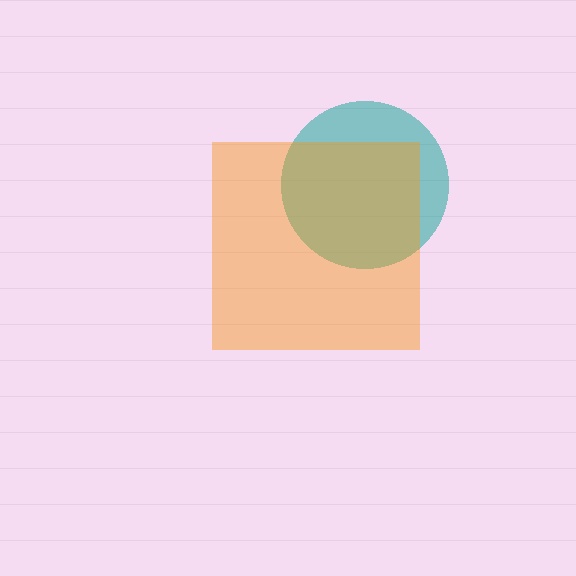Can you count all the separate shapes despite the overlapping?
Yes, there are 2 separate shapes.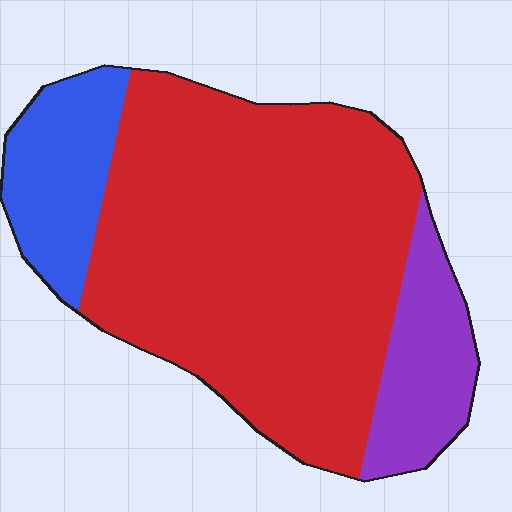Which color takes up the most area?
Red, at roughly 70%.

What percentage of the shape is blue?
Blue covers roughly 15% of the shape.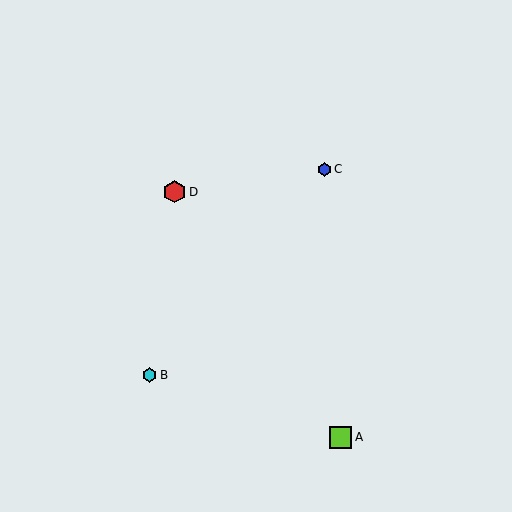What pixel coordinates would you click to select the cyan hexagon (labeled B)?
Click at (150, 375) to select the cyan hexagon B.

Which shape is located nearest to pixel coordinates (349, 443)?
The lime square (labeled A) at (341, 437) is nearest to that location.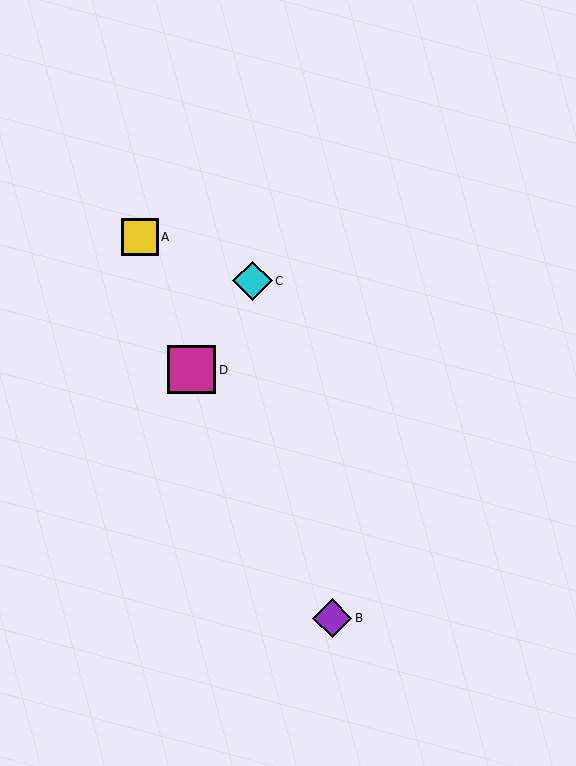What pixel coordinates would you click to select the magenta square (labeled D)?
Click at (191, 370) to select the magenta square D.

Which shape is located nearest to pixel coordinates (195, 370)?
The magenta square (labeled D) at (191, 370) is nearest to that location.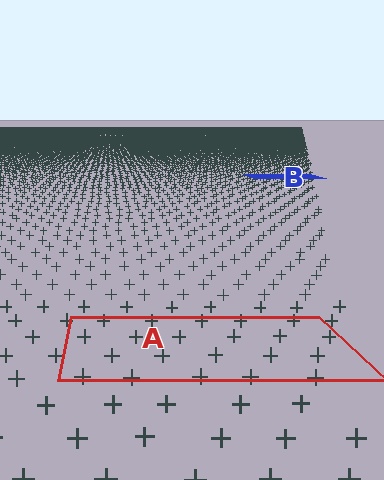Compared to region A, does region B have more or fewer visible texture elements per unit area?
Region B has more texture elements per unit area — they are packed more densely because it is farther away.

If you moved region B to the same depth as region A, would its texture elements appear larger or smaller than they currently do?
They would appear larger. At a closer depth, the same texture elements are projected at a bigger on-screen size.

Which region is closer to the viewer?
Region A is closer. The texture elements there are larger and more spread out.